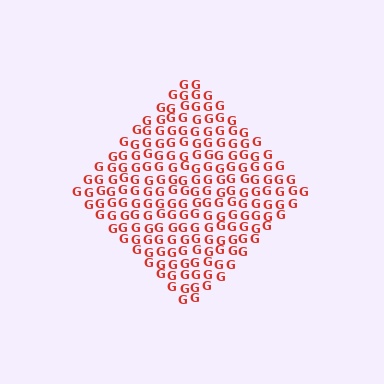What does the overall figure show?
The overall figure shows a diamond.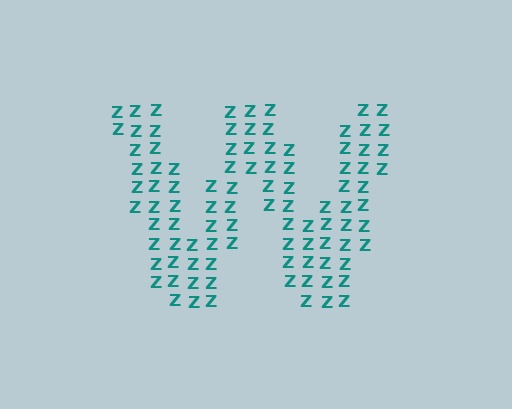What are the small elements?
The small elements are letter Z's.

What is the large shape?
The large shape is the letter W.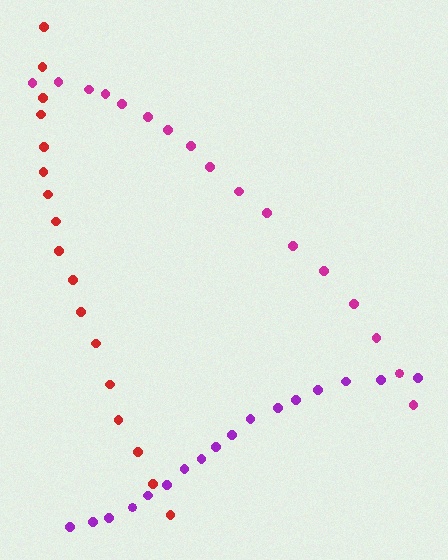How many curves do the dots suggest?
There are 3 distinct paths.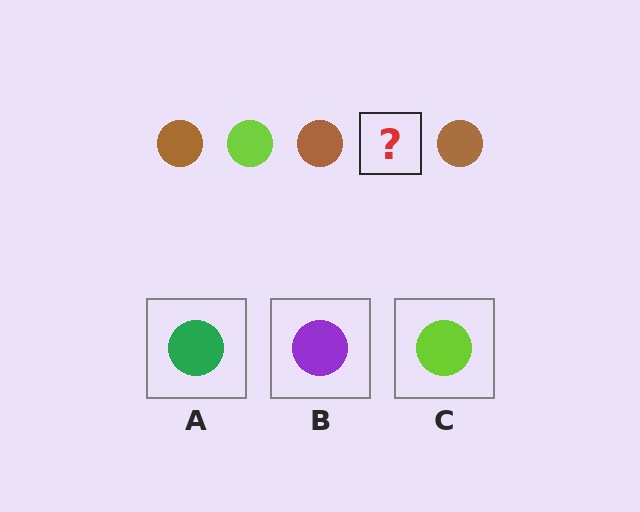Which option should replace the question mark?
Option C.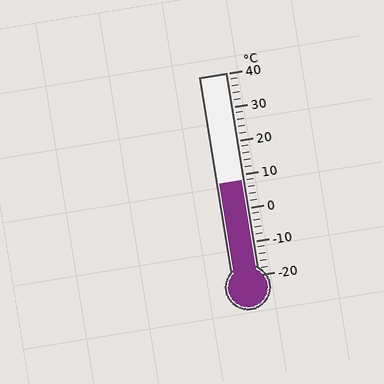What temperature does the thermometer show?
The thermometer shows approximately 8°C.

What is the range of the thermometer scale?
The thermometer scale ranges from -20°C to 40°C.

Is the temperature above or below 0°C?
The temperature is above 0°C.